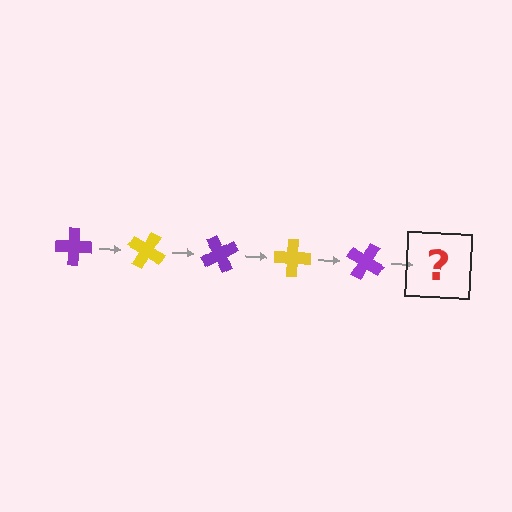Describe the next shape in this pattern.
It should be a yellow cross, rotated 150 degrees from the start.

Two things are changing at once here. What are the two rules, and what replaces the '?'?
The two rules are that it rotates 30 degrees each step and the color cycles through purple and yellow. The '?' should be a yellow cross, rotated 150 degrees from the start.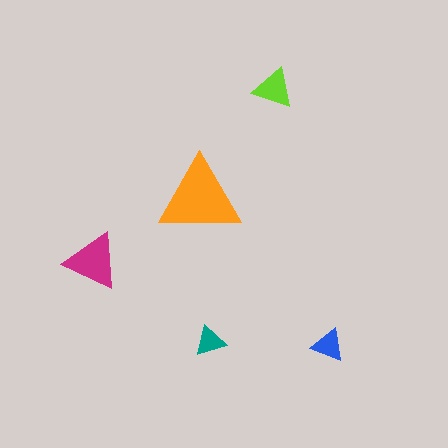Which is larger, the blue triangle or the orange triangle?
The orange one.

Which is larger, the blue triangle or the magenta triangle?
The magenta one.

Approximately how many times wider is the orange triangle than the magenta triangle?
About 1.5 times wider.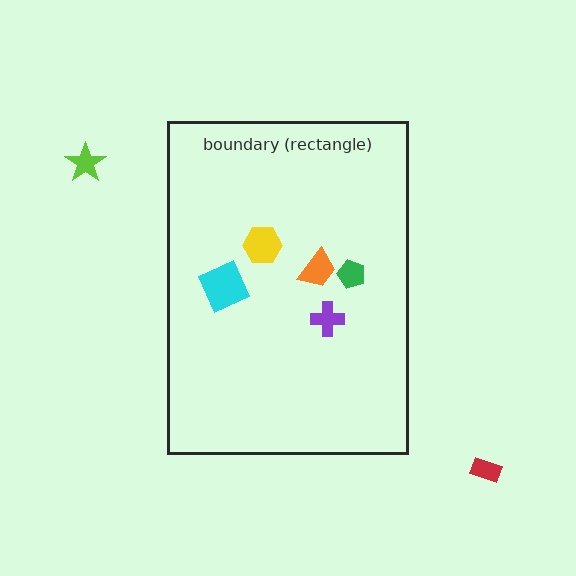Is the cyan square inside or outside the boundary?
Inside.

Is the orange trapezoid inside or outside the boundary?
Inside.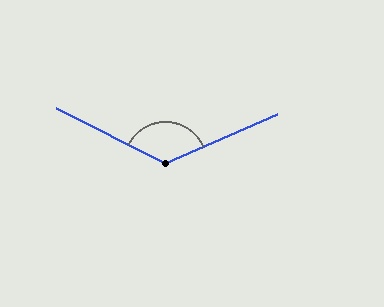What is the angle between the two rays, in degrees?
Approximately 129 degrees.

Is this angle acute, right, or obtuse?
It is obtuse.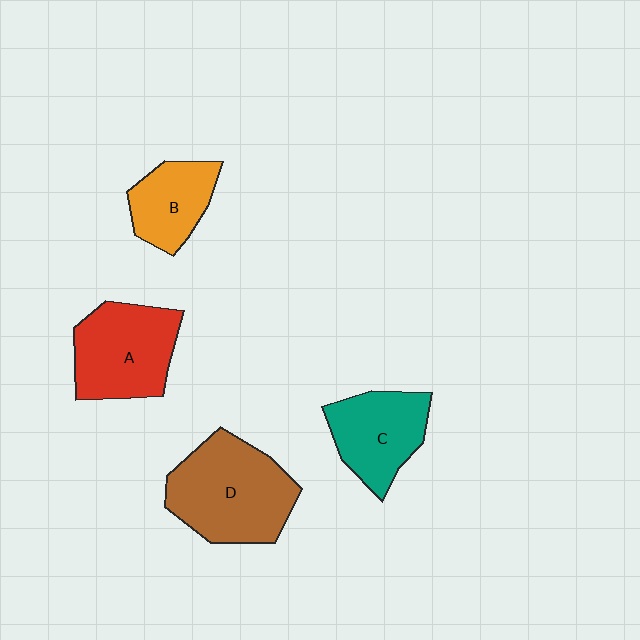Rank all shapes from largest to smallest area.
From largest to smallest: D (brown), A (red), C (teal), B (orange).